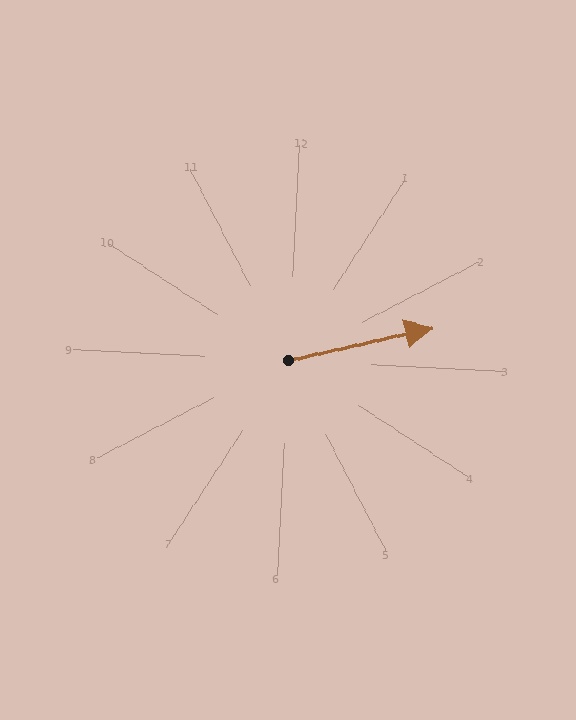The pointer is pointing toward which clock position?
Roughly 2 o'clock.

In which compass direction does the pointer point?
East.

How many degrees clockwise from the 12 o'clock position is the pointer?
Approximately 74 degrees.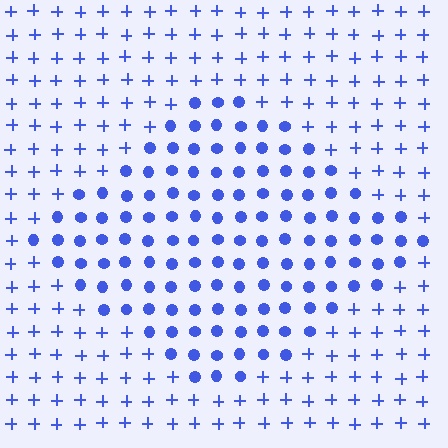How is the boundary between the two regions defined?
The boundary is defined by a change in element shape: circles inside vs. plus signs outside. All elements share the same color and spacing.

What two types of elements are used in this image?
The image uses circles inside the diamond region and plus signs outside it.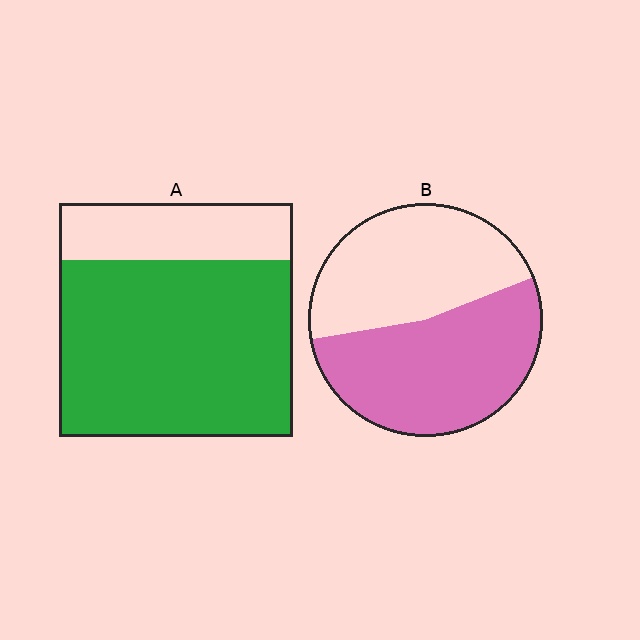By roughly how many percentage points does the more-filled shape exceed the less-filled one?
By roughly 20 percentage points (A over B).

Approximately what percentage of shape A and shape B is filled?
A is approximately 75% and B is approximately 55%.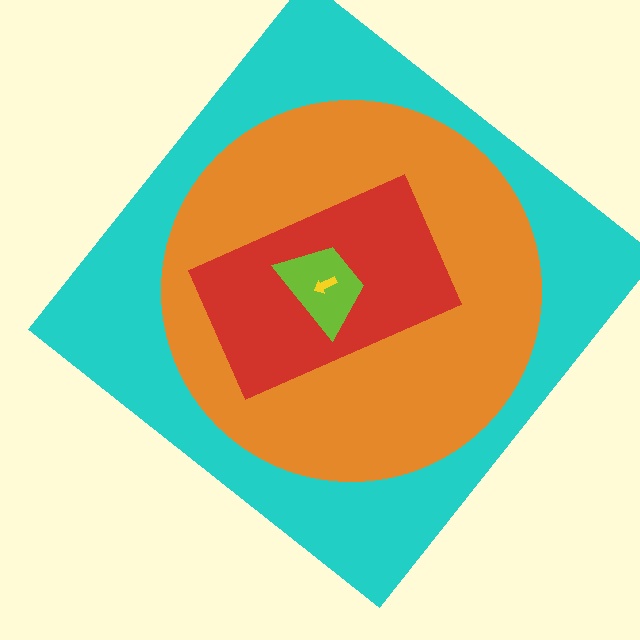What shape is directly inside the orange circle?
The red rectangle.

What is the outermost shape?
The cyan diamond.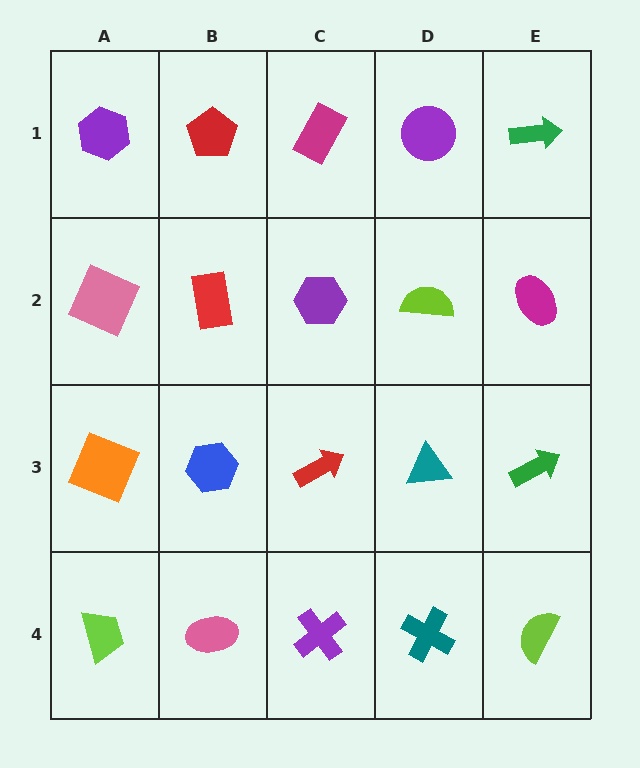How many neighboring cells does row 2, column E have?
3.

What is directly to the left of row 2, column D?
A purple hexagon.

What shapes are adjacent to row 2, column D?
A purple circle (row 1, column D), a teal triangle (row 3, column D), a purple hexagon (row 2, column C), a magenta ellipse (row 2, column E).